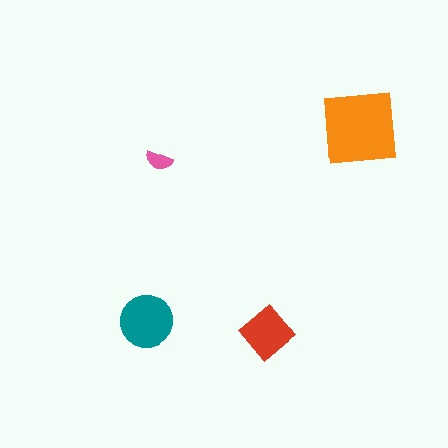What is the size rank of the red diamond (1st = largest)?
3rd.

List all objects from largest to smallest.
The orange square, the teal circle, the red diamond, the pink semicircle.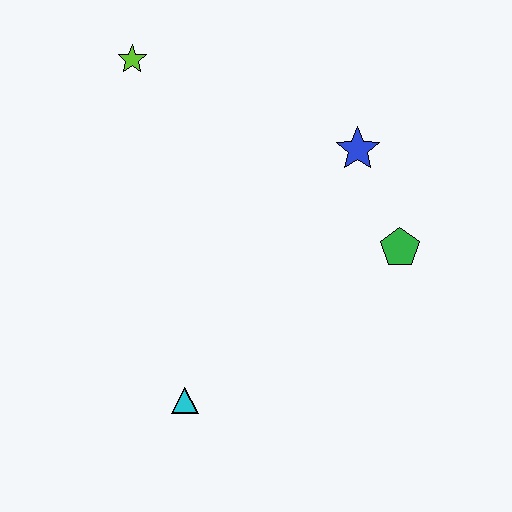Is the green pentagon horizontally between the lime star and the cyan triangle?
No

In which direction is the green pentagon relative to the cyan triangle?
The green pentagon is to the right of the cyan triangle.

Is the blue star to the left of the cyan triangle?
No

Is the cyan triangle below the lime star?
Yes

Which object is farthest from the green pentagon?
The lime star is farthest from the green pentagon.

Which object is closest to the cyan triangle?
The green pentagon is closest to the cyan triangle.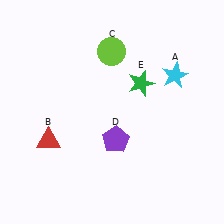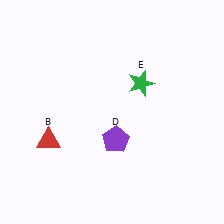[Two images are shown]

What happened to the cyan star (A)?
The cyan star (A) was removed in Image 2. It was in the top-right area of Image 1.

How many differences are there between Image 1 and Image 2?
There are 2 differences between the two images.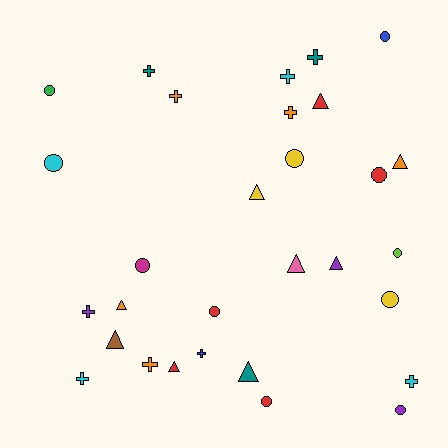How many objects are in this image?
There are 30 objects.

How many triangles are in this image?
There are 9 triangles.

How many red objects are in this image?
There are 5 red objects.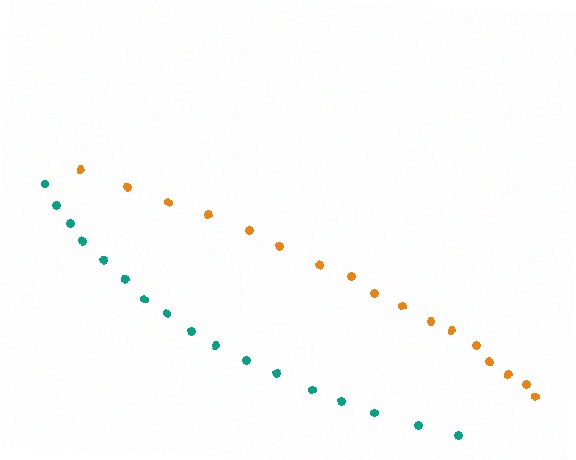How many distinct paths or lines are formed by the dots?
There are 2 distinct paths.